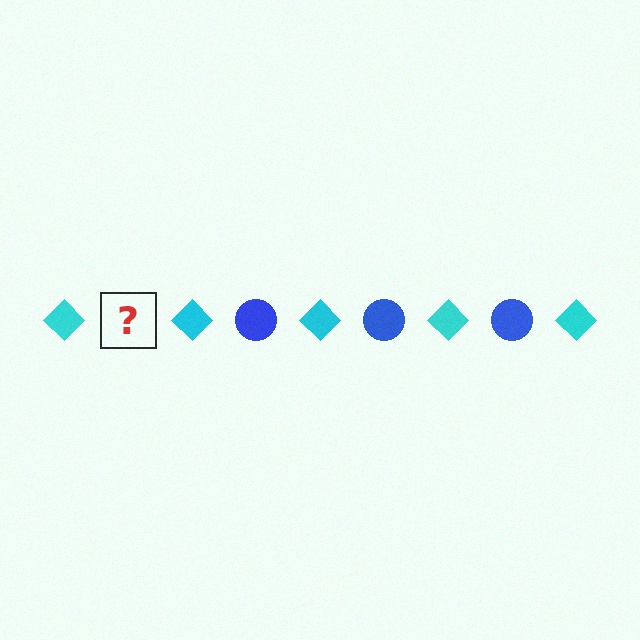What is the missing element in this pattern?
The missing element is a blue circle.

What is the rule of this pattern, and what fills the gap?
The rule is that the pattern alternates between cyan diamond and blue circle. The gap should be filled with a blue circle.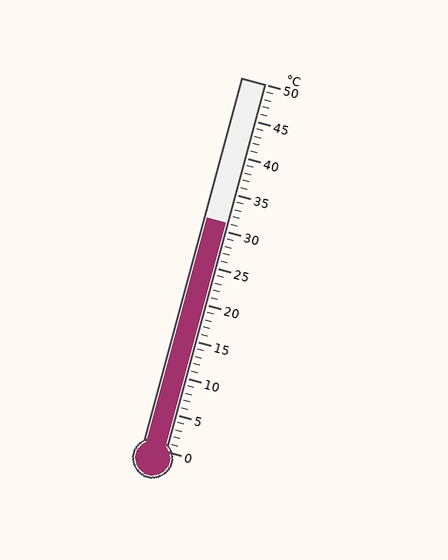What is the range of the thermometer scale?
The thermometer scale ranges from 0°C to 50°C.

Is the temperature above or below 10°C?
The temperature is above 10°C.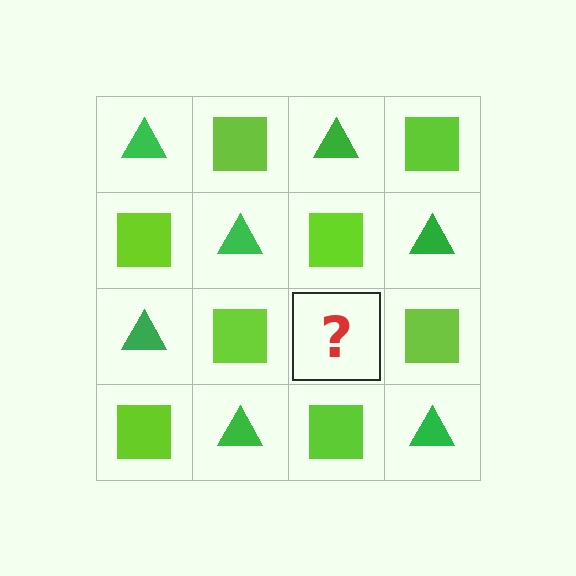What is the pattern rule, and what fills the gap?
The rule is that it alternates green triangle and lime square in a checkerboard pattern. The gap should be filled with a green triangle.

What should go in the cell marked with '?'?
The missing cell should contain a green triangle.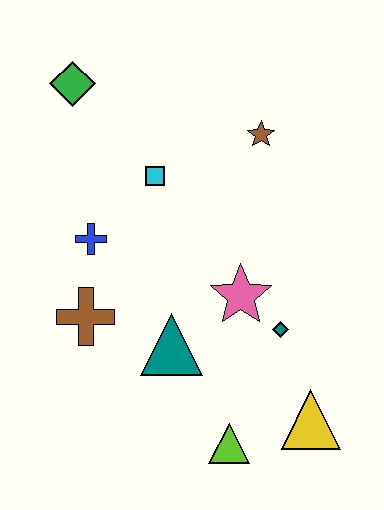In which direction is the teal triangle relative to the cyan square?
The teal triangle is below the cyan square.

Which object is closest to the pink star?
The teal diamond is closest to the pink star.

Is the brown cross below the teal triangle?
No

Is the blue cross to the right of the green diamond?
Yes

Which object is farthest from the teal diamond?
The green diamond is farthest from the teal diamond.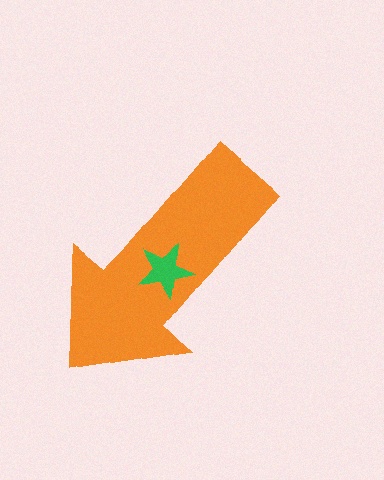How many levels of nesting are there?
2.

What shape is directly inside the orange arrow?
The green star.